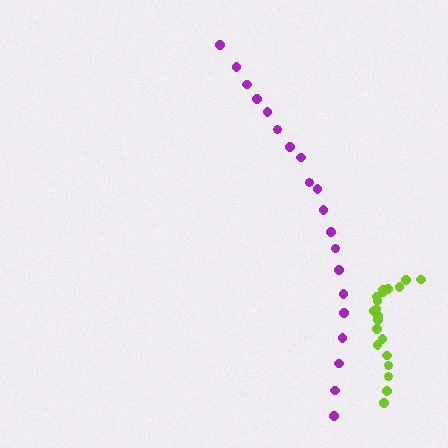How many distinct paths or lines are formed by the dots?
There are 2 distinct paths.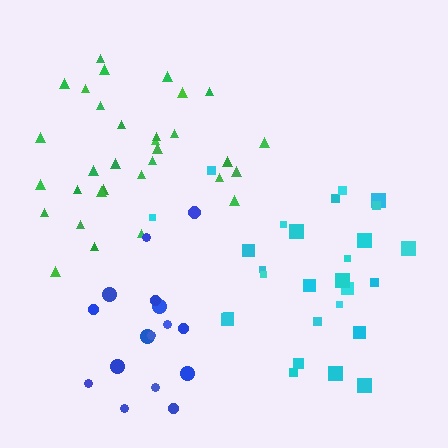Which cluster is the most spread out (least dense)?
Blue.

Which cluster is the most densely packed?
Green.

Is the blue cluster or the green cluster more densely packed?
Green.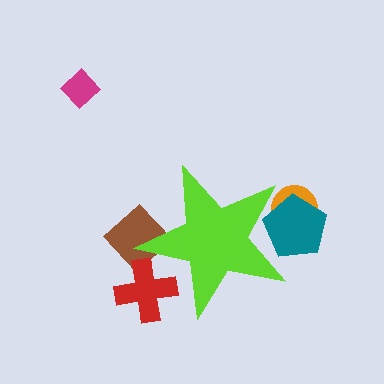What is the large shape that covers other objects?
A lime star.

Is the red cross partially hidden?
Yes, the red cross is partially hidden behind the lime star.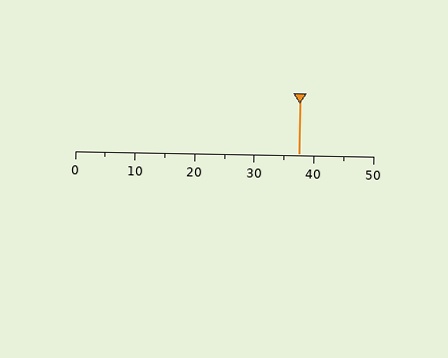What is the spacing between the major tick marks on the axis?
The major ticks are spaced 10 apart.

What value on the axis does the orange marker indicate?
The marker indicates approximately 37.5.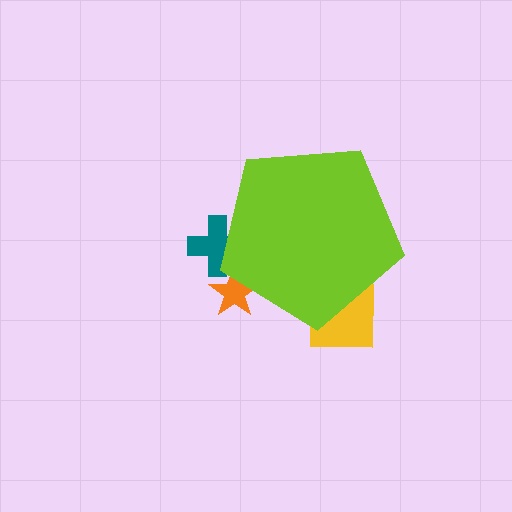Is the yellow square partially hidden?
Yes, the yellow square is partially hidden behind the lime pentagon.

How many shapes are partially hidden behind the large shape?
4 shapes are partially hidden.